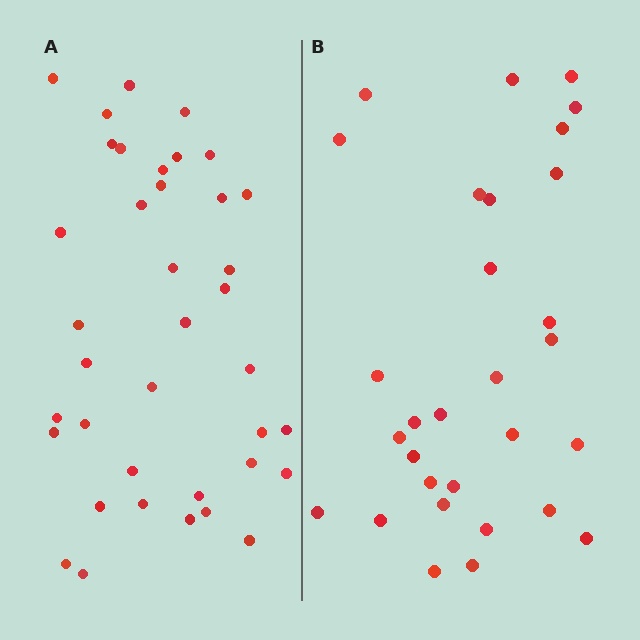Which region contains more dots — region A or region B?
Region A (the left region) has more dots.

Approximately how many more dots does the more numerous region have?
Region A has roughly 8 or so more dots than region B.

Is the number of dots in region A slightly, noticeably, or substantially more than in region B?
Region A has noticeably more, but not dramatically so. The ratio is roughly 1.3 to 1.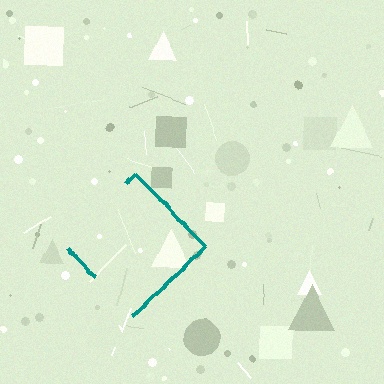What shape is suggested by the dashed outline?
The dashed outline suggests a diamond.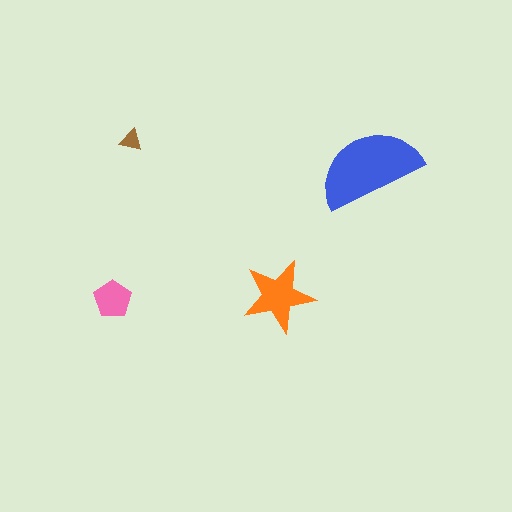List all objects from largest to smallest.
The blue semicircle, the orange star, the pink pentagon, the brown triangle.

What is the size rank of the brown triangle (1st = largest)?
4th.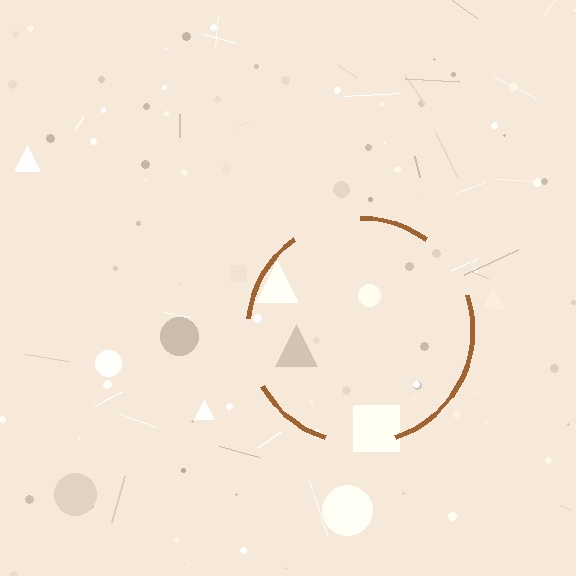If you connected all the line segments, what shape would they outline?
They would outline a circle.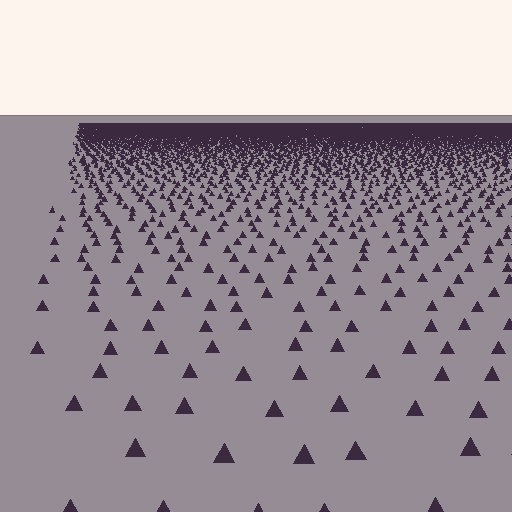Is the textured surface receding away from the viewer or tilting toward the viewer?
The surface is receding away from the viewer. Texture elements get smaller and denser toward the top.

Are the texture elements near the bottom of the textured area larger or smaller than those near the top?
Larger. Near the bottom, elements are closer to the viewer and appear at a bigger on-screen size.